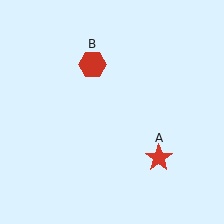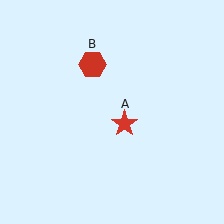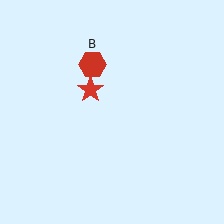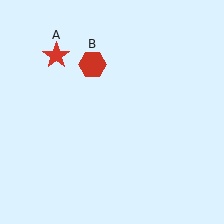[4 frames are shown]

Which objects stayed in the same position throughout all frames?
Red hexagon (object B) remained stationary.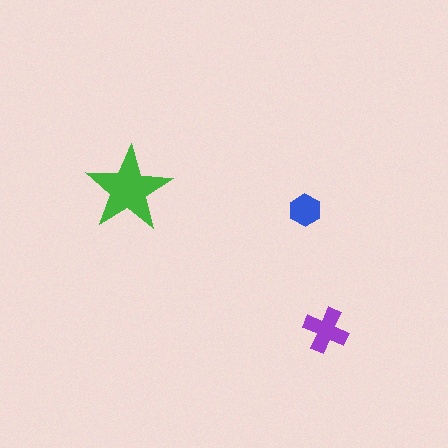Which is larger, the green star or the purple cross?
The green star.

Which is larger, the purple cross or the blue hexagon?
The purple cross.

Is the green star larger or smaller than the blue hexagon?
Larger.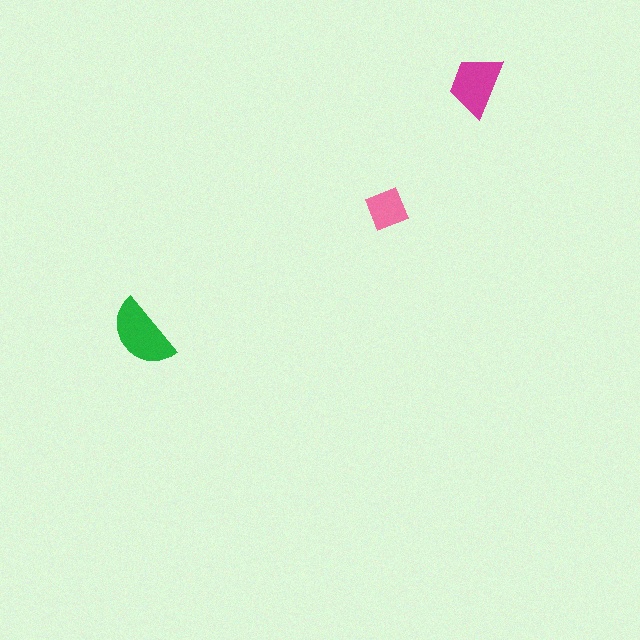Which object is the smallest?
The pink square.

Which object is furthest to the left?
The green semicircle is leftmost.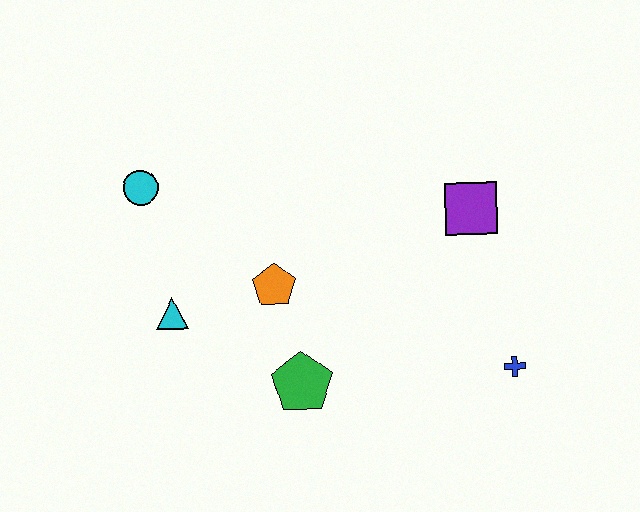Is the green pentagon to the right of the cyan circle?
Yes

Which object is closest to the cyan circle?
The cyan triangle is closest to the cyan circle.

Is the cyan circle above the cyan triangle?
Yes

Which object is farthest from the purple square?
The cyan circle is farthest from the purple square.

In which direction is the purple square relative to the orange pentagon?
The purple square is to the right of the orange pentagon.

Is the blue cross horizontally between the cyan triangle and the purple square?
No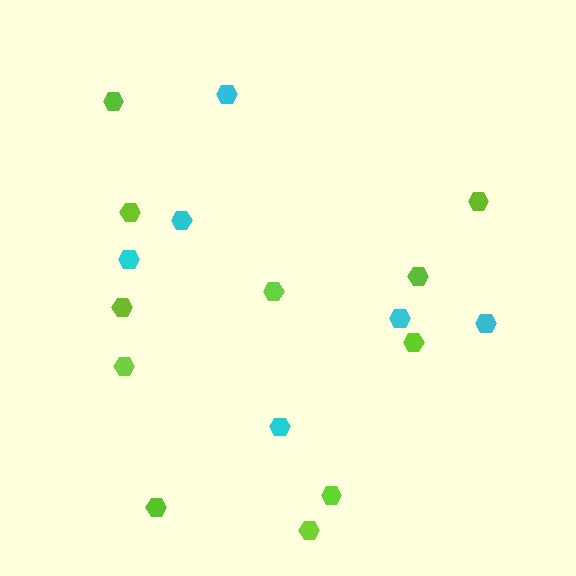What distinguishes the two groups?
There are 2 groups: one group of lime hexagons (11) and one group of cyan hexagons (6).